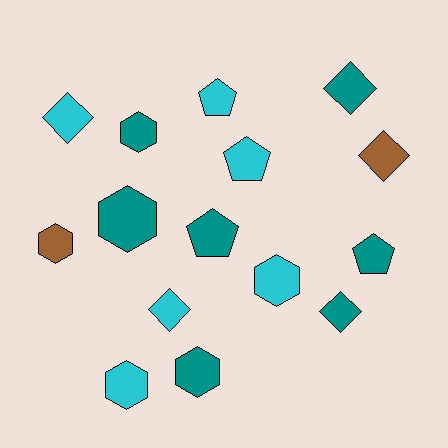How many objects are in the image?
There are 15 objects.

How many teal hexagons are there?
There are 3 teal hexagons.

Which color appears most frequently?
Teal, with 7 objects.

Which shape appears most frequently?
Hexagon, with 6 objects.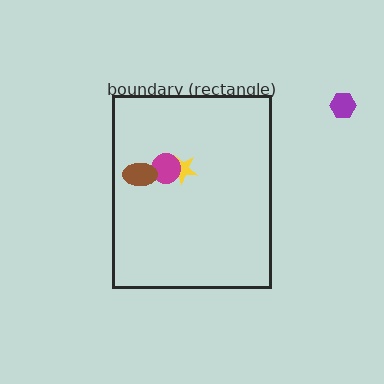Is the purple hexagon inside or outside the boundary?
Outside.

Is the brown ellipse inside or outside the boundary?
Inside.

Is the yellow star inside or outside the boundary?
Inside.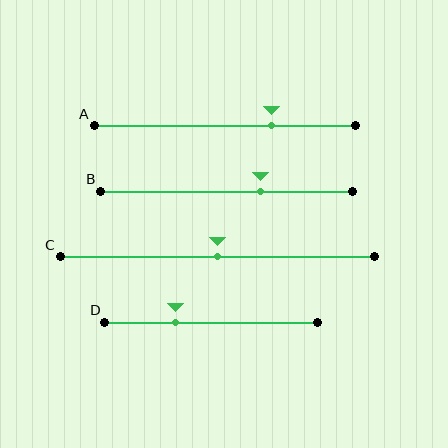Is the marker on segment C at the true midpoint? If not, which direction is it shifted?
Yes, the marker on segment C is at the true midpoint.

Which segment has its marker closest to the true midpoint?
Segment C has its marker closest to the true midpoint.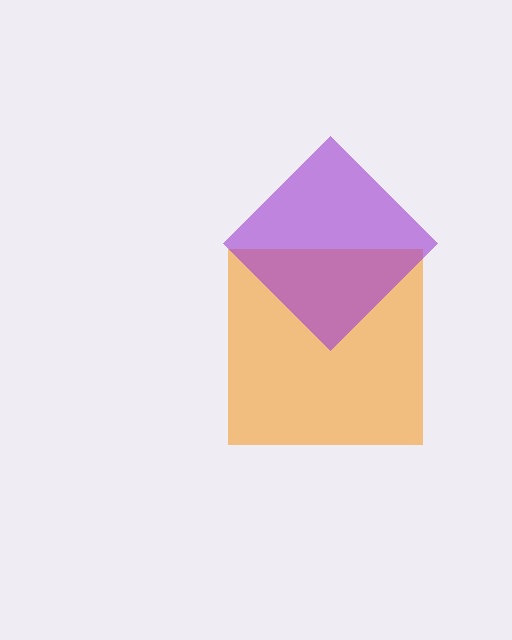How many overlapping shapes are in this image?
There are 2 overlapping shapes in the image.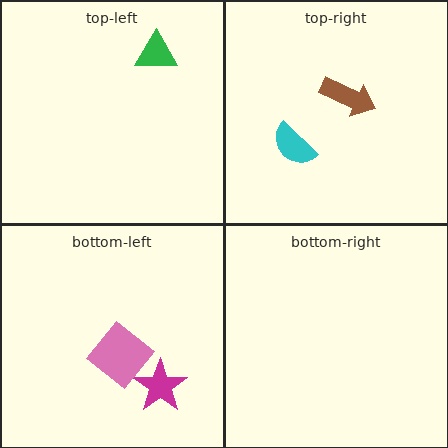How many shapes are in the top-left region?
1.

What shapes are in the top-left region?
The green triangle.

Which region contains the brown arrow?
The top-right region.